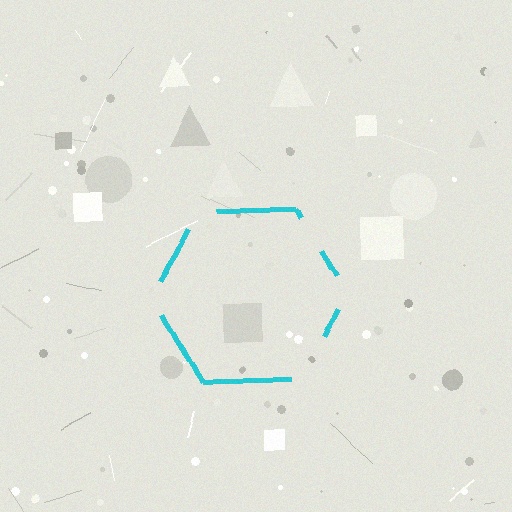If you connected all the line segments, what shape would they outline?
They would outline a hexagon.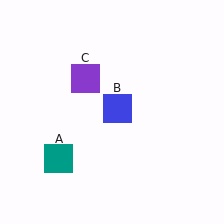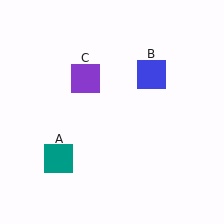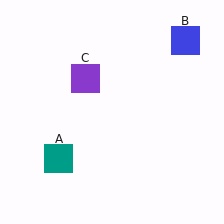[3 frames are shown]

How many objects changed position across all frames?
1 object changed position: blue square (object B).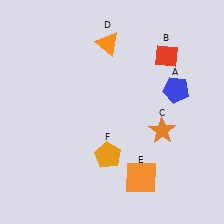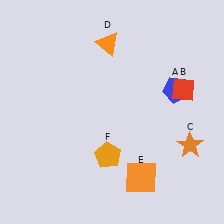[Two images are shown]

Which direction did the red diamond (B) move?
The red diamond (B) moved down.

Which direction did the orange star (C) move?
The orange star (C) moved right.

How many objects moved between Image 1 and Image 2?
2 objects moved between the two images.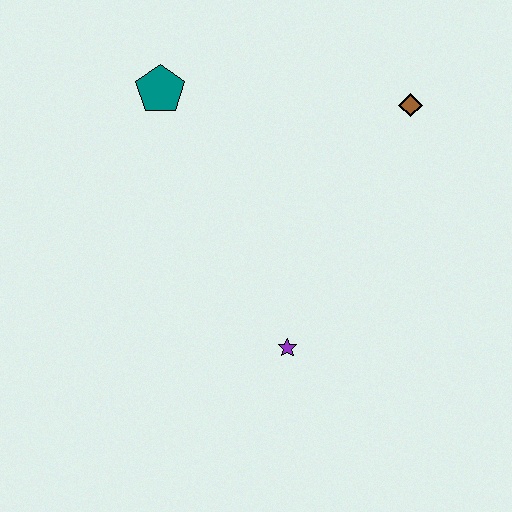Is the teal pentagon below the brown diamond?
No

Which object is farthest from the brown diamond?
The purple star is farthest from the brown diamond.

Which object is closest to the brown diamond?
The teal pentagon is closest to the brown diamond.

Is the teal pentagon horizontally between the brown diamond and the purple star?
No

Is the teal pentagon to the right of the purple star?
No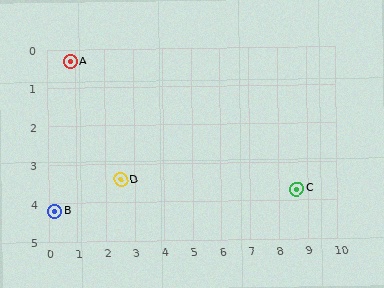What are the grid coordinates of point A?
Point A is at approximately (0.8, 0.3).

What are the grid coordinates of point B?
Point B is at approximately (0.2, 4.2).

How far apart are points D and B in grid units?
Points D and B are about 2.4 grid units apart.